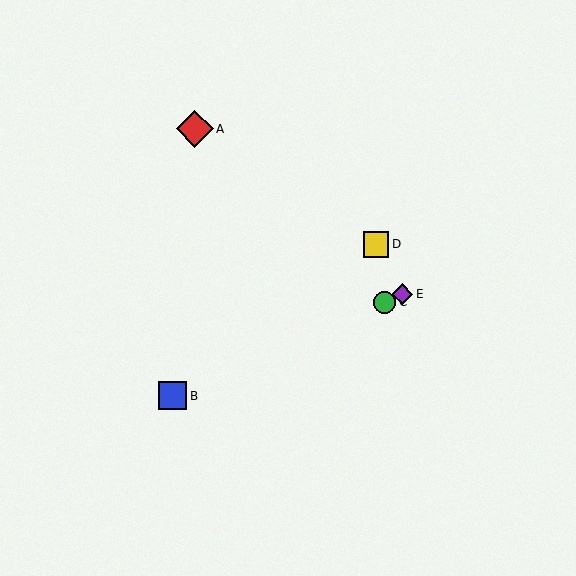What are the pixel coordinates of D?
Object D is at (376, 244).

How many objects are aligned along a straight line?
3 objects (B, C, E) are aligned along a straight line.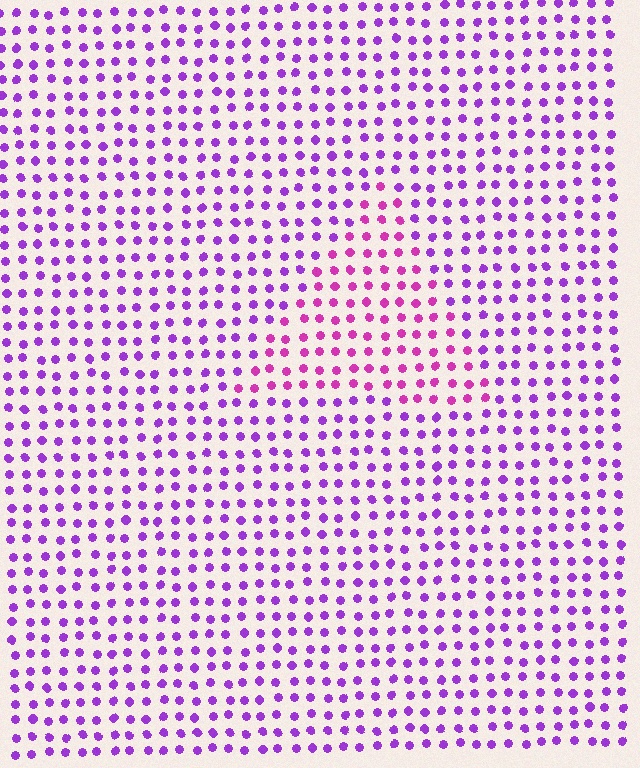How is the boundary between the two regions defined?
The boundary is defined purely by a slight shift in hue (about 33 degrees). Spacing, size, and orientation are identical on both sides.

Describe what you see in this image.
The image is filled with small purple elements in a uniform arrangement. A triangle-shaped region is visible where the elements are tinted to a slightly different hue, forming a subtle color boundary.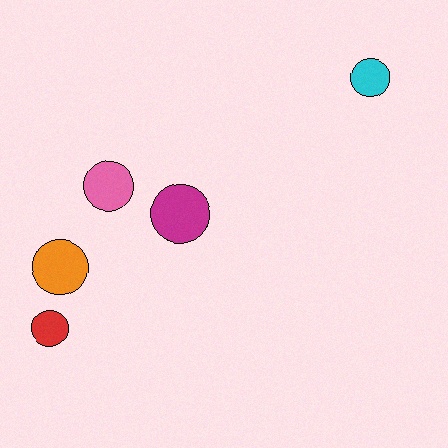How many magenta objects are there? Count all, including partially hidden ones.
There is 1 magenta object.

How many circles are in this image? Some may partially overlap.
There are 5 circles.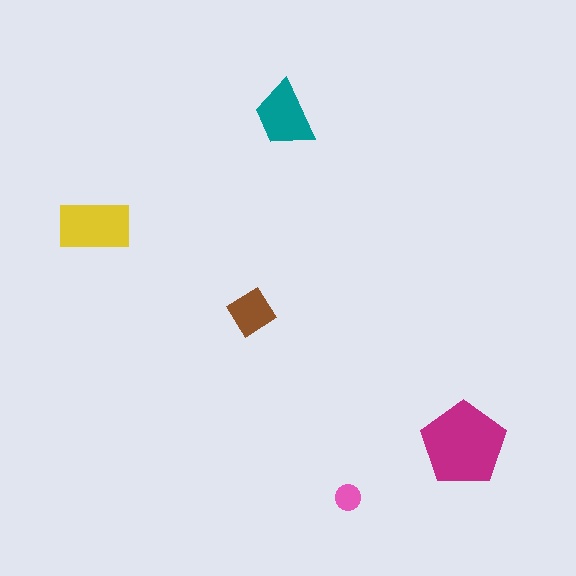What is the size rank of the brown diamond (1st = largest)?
4th.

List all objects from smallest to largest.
The pink circle, the brown diamond, the teal trapezoid, the yellow rectangle, the magenta pentagon.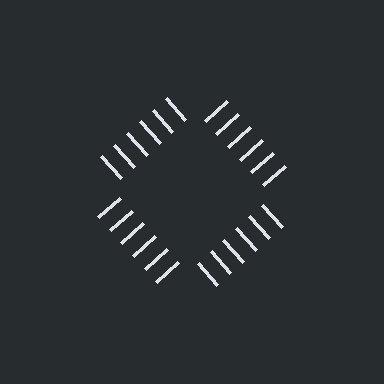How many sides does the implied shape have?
4 sides — the line-ends trace a square.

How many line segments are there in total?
24 — 6 along each of the 4 edges.